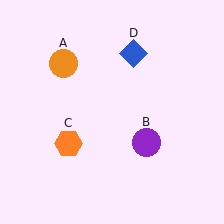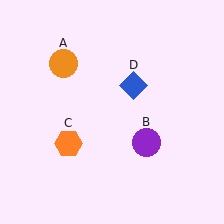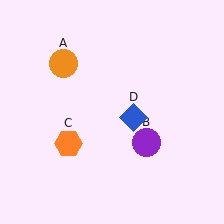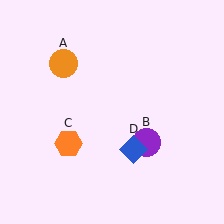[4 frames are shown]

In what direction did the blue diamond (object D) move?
The blue diamond (object D) moved down.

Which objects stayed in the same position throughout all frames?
Orange circle (object A) and purple circle (object B) and orange hexagon (object C) remained stationary.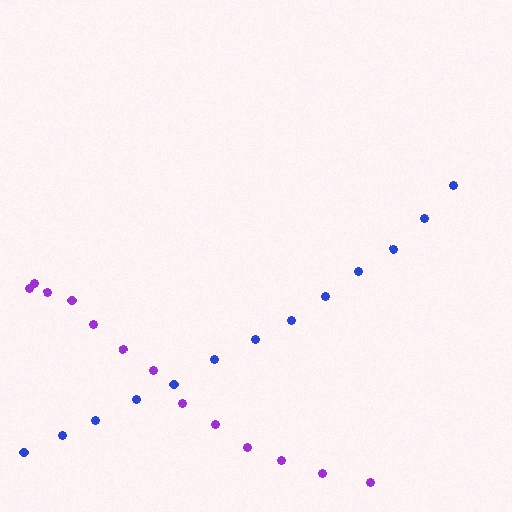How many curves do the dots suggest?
There are 2 distinct paths.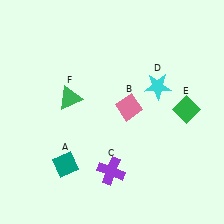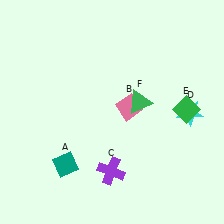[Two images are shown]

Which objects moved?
The objects that moved are: the cyan star (D), the green triangle (F).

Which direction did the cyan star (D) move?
The cyan star (D) moved right.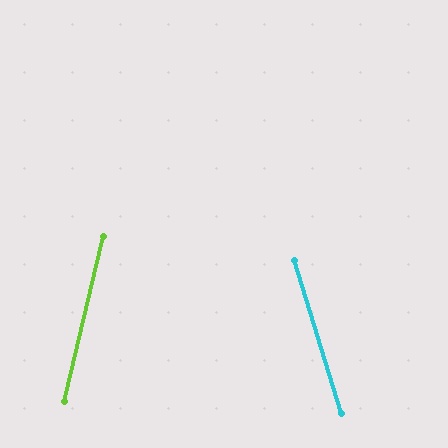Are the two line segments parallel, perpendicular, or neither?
Neither parallel nor perpendicular — they differ by about 30°.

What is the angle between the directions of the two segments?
Approximately 30 degrees.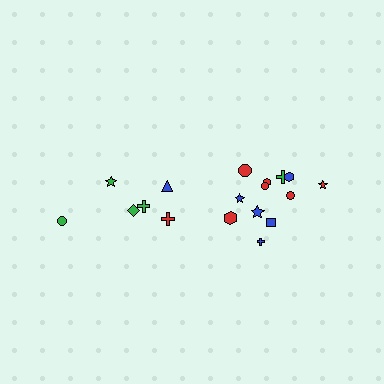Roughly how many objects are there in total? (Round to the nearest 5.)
Roughly 20 objects in total.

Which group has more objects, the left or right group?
The right group.